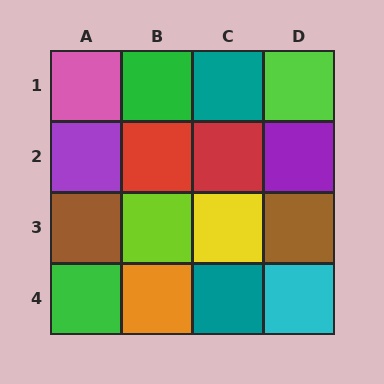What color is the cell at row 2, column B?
Red.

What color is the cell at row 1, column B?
Green.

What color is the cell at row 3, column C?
Yellow.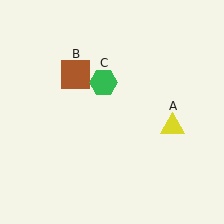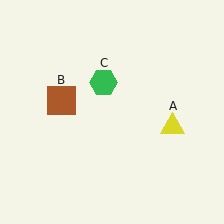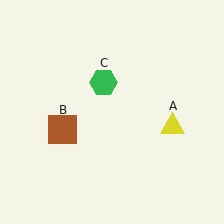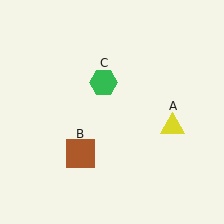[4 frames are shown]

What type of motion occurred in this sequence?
The brown square (object B) rotated counterclockwise around the center of the scene.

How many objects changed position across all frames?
1 object changed position: brown square (object B).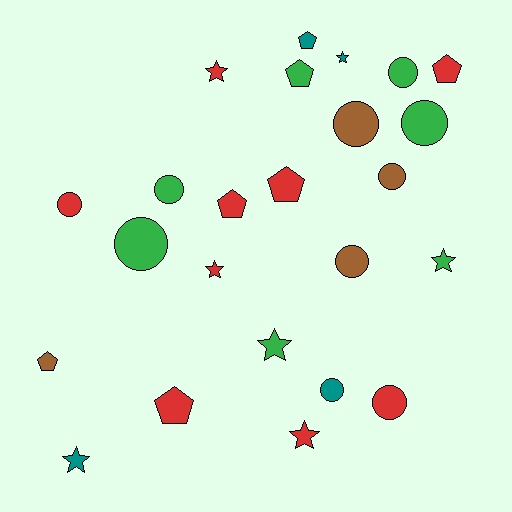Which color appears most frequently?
Red, with 9 objects.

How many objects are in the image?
There are 24 objects.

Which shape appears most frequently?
Circle, with 10 objects.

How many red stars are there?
There are 3 red stars.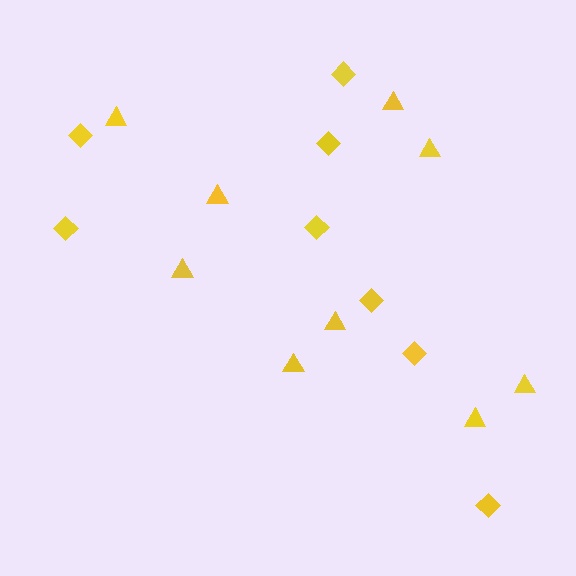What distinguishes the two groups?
There are 2 groups: one group of triangles (9) and one group of diamonds (8).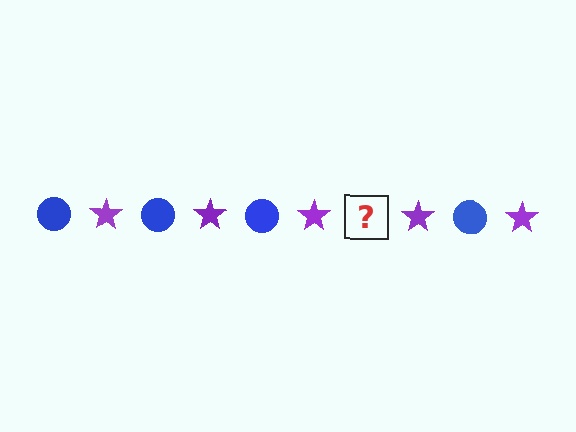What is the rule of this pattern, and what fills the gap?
The rule is that the pattern alternates between blue circle and purple star. The gap should be filled with a blue circle.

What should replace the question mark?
The question mark should be replaced with a blue circle.